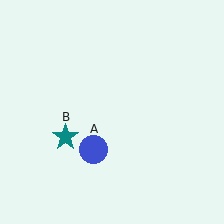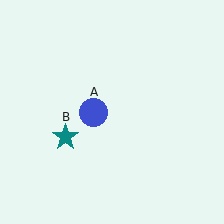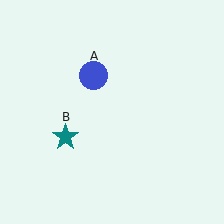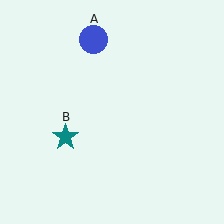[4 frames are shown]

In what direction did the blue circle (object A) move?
The blue circle (object A) moved up.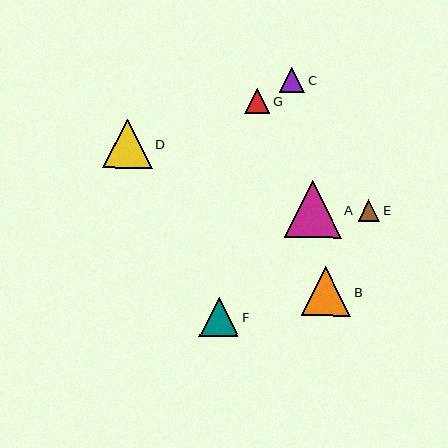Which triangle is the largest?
Triangle A is the largest with a size of approximately 57 pixels.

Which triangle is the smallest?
Triangle E is the smallest with a size of approximately 22 pixels.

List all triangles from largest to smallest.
From largest to smallest: A, D, B, F, C, G, E.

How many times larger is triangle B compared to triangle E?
Triangle B is approximately 2.3 times the size of triangle E.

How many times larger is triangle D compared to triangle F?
Triangle D is approximately 1.3 times the size of triangle F.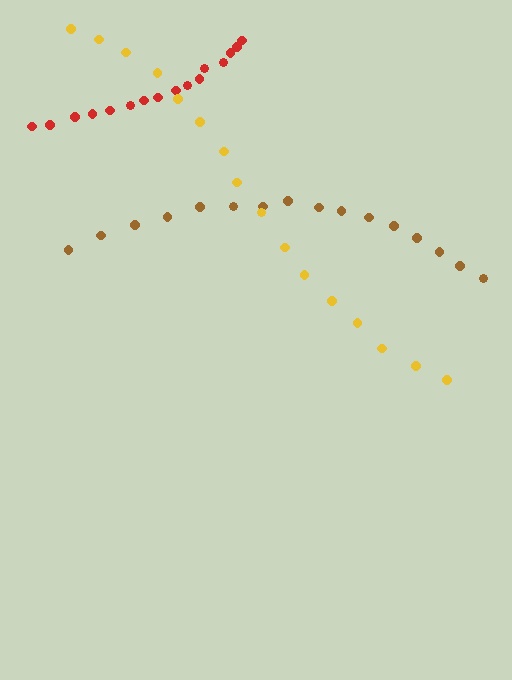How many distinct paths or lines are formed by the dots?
There are 3 distinct paths.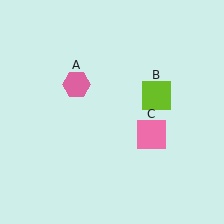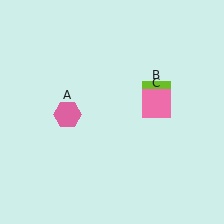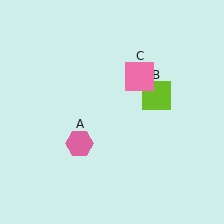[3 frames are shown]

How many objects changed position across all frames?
2 objects changed position: pink hexagon (object A), pink square (object C).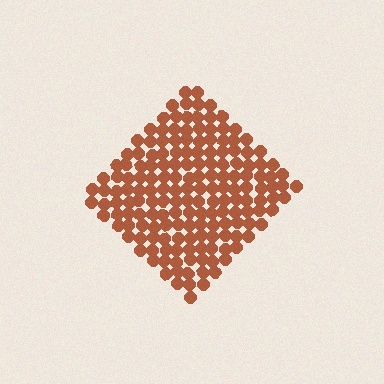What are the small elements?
The small elements are circles.